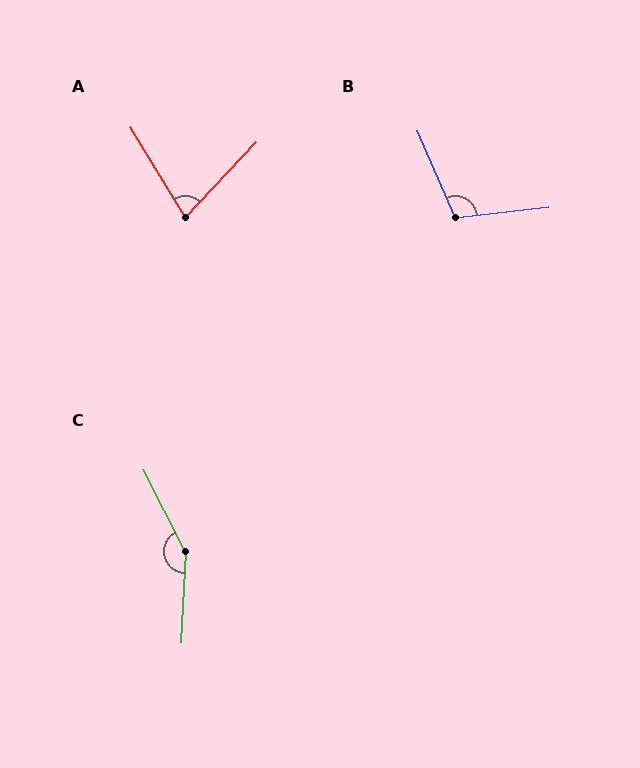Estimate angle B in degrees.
Approximately 107 degrees.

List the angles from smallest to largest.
A (75°), B (107°), C (150°).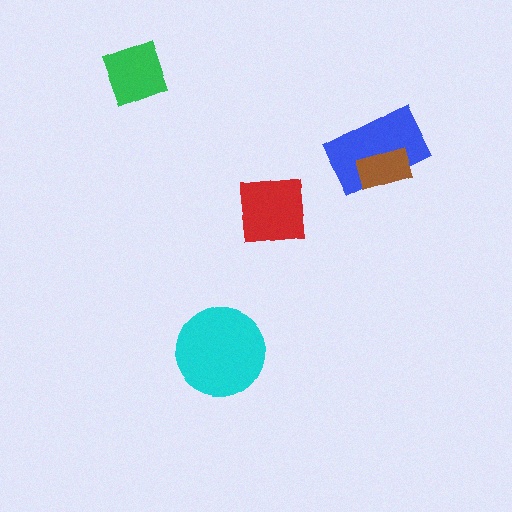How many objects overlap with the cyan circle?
0 objects overlap with the cyan circle.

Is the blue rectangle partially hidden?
Yes, it is partially covered by another shape.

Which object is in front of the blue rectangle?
The brown rectangle is in front of the blue rectangle.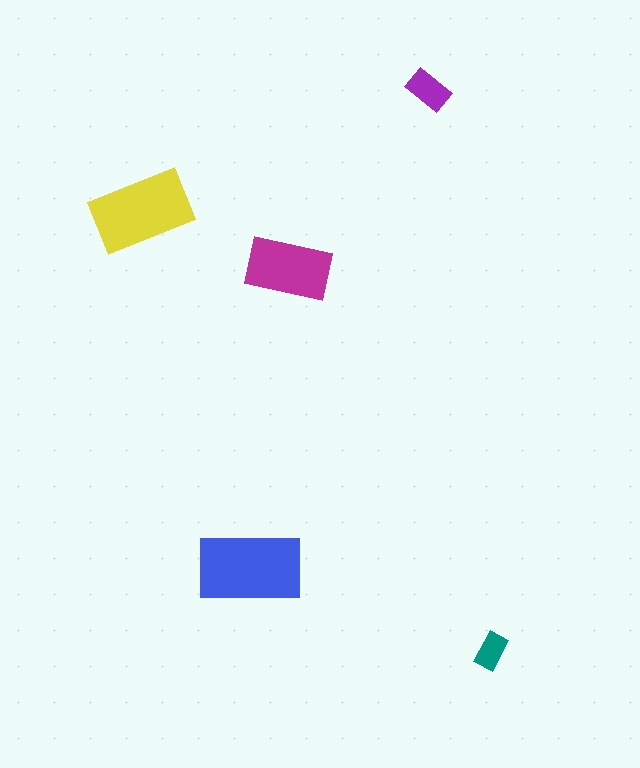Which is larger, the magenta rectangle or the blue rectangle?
The blue one.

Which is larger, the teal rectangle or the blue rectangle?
The blue one.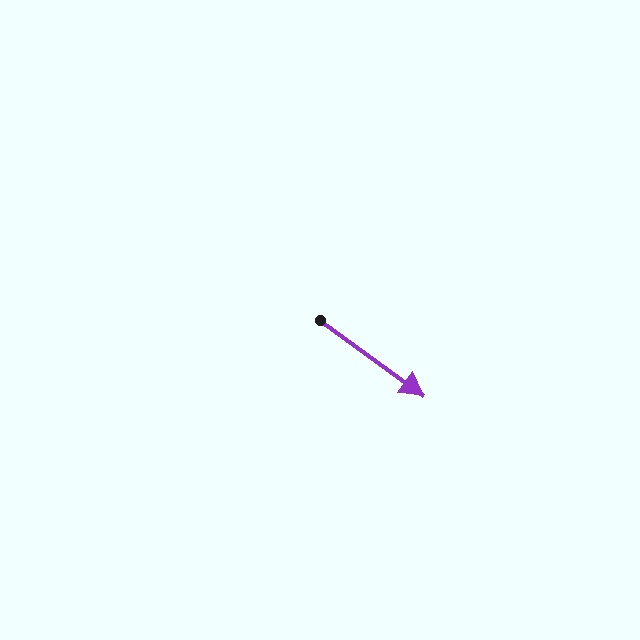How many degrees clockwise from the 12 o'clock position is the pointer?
Approximately 126 degrees.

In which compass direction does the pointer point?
Southeast.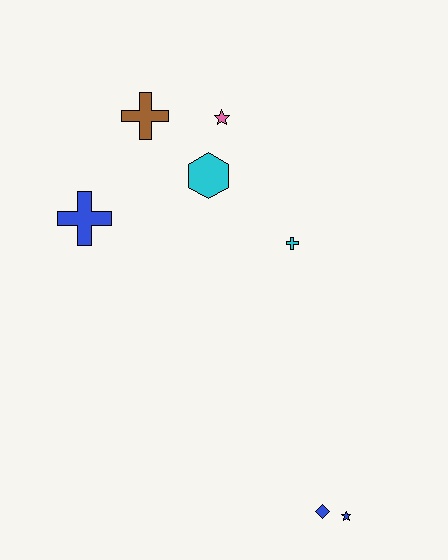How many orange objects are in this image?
There are no orange objects.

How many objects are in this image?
There are 7 objects.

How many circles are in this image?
There are no circles.